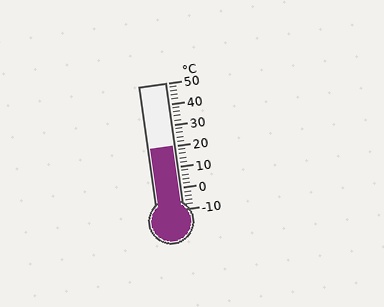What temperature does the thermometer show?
The thermometer shows approximately 20°C.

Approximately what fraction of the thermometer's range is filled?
The thermometer is filled to approximately 50% of its range.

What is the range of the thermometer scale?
The thermometer scale ranges from -10°C to 50°C.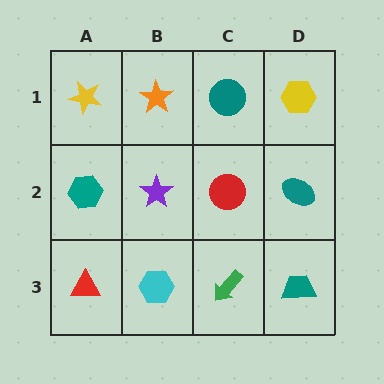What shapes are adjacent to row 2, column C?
A teal circle (row 1, column C), a green arrow (row 3, column C), a purple star (row 2, column B), a teal ellipse (row 2, column D).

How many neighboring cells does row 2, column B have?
4.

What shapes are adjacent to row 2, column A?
A yellow star (row 1, column A), a red triangle (row 3, column A), a purple star (row 2, column B).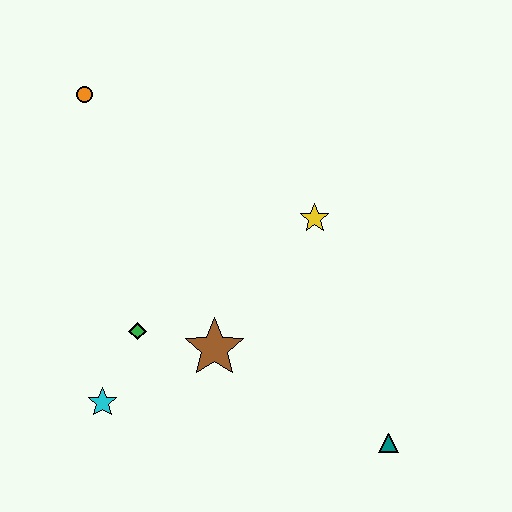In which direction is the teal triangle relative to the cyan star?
The teal triangle is to the right of the cyan star.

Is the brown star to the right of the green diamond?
Yes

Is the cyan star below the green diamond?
Yes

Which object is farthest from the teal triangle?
The orange circle is farthest from the teal triangle.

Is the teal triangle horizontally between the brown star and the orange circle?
No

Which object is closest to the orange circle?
The green diamond is closest to the orange circle.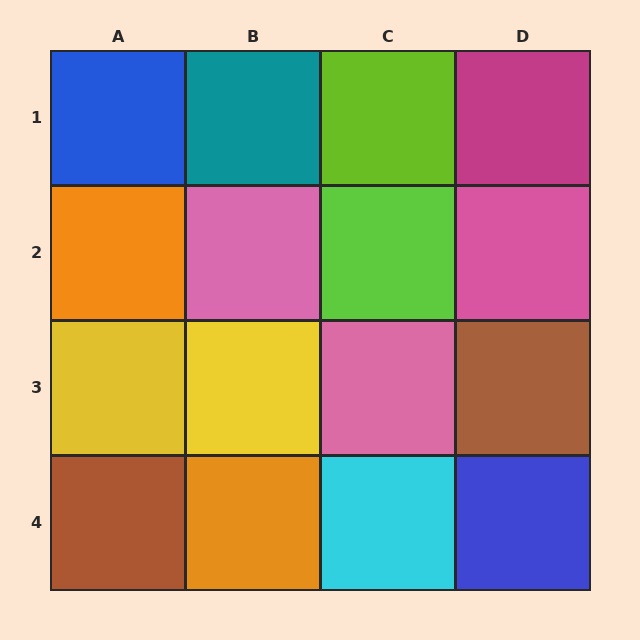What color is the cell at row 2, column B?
Pink.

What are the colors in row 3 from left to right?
Yellow, yellow, pink, brown.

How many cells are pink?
3 cells are pink.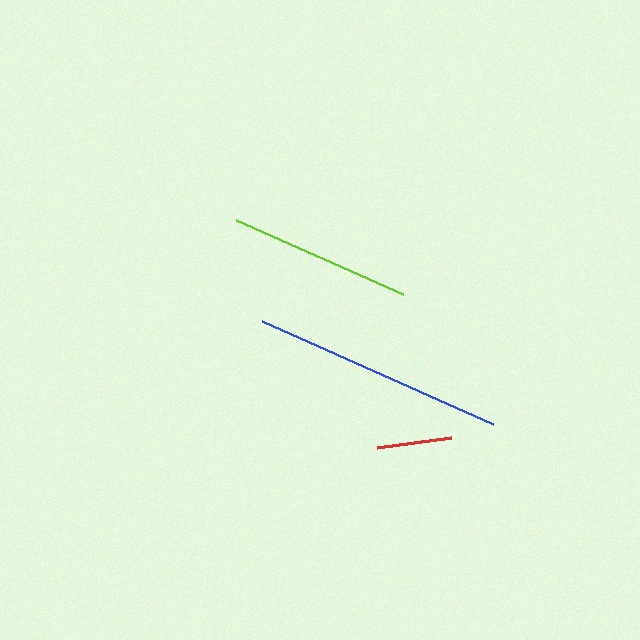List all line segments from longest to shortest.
From longest to shortest: blue, lime, red.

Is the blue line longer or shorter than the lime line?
The blue line is longer than the lime line.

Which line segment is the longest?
The blue line is the longest at approximately 253 pixels.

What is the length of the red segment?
The red segment is approximately 75 pixels long.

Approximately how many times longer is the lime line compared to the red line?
The lime line is approximately 2.4 times the length of the red line.